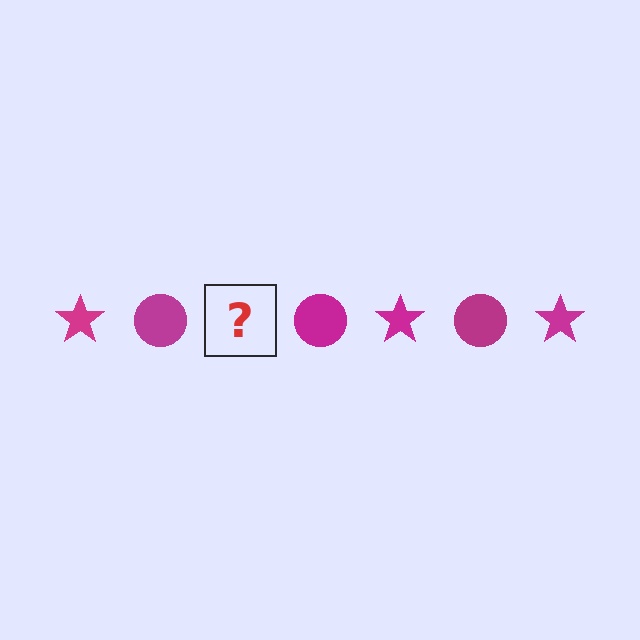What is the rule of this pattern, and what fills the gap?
The rule is that the pattern cycles through star, circle shapes in magenta. The gap should be filled with a magenta star.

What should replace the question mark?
The question mark should be replaced with a magenta star.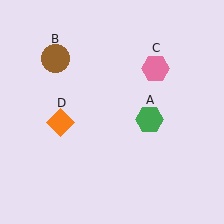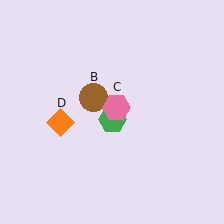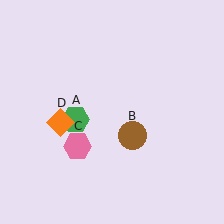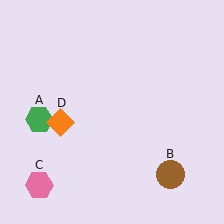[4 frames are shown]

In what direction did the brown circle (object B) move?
The brown circle (object B) moved down and to the right.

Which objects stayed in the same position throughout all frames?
Orange diamond (object D) remained stationary.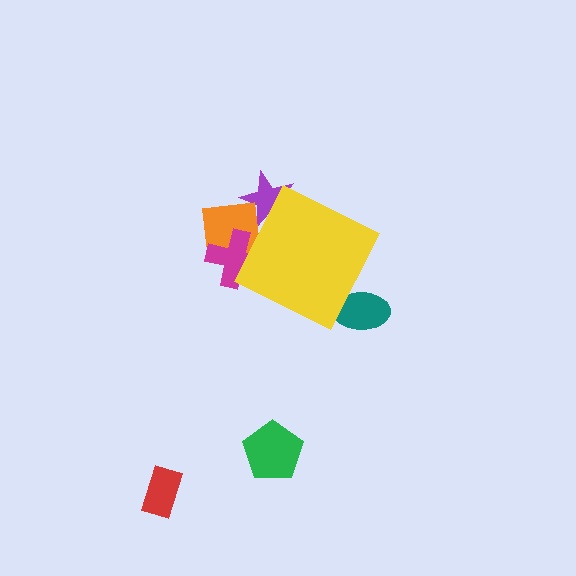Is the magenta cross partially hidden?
Yes, the magenta cross is partially hidden behind the yellow diamond.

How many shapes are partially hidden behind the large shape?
4 shapes are partially hidden.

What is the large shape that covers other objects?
A yellow diamond.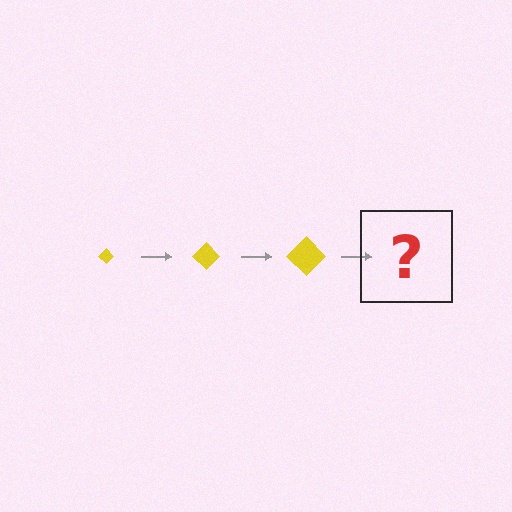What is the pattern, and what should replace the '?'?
The pattern is that the diamond gets progressively larger each step. The '?' should be a yellow diamond, larger than the previous one.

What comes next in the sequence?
The next element should be a yellow diamond, larger than the previous one.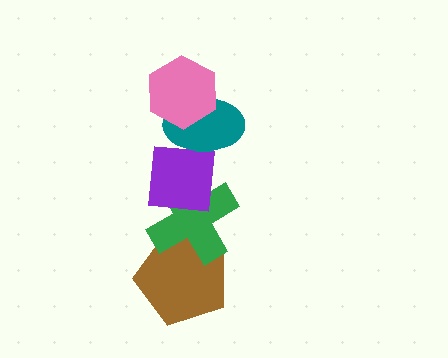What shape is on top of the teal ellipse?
The pink hexagon is on top of the teal ellipse.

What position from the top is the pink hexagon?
The pink hexagon is 1st from the top.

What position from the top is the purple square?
The purple square is 3rd from the top.